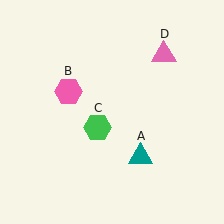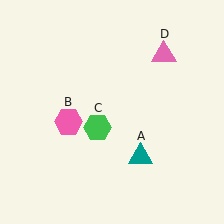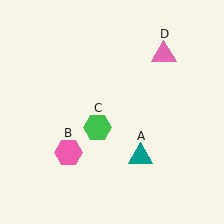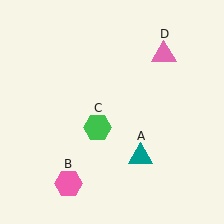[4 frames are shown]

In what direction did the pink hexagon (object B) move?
The pink hexagon (object B) moved down.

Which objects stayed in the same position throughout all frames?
Teal triangle (object A) and green hexagon (object C) and pink triangle (object D) remained stationary.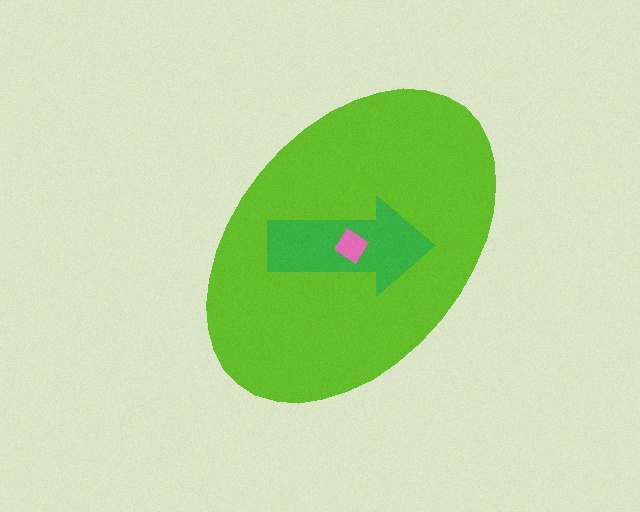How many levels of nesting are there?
3.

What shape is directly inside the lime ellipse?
The green arrow.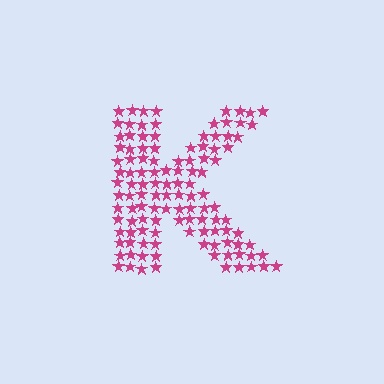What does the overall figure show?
The overall figure shows the letter K.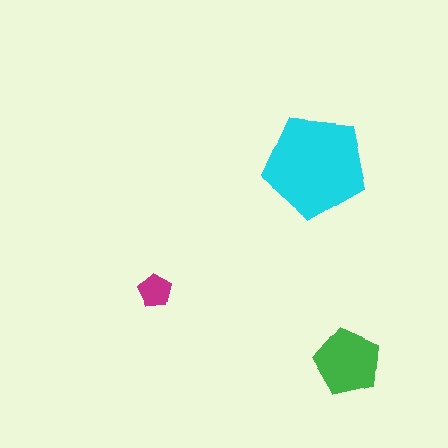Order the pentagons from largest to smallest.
the cyan one, the green one, the magenta one.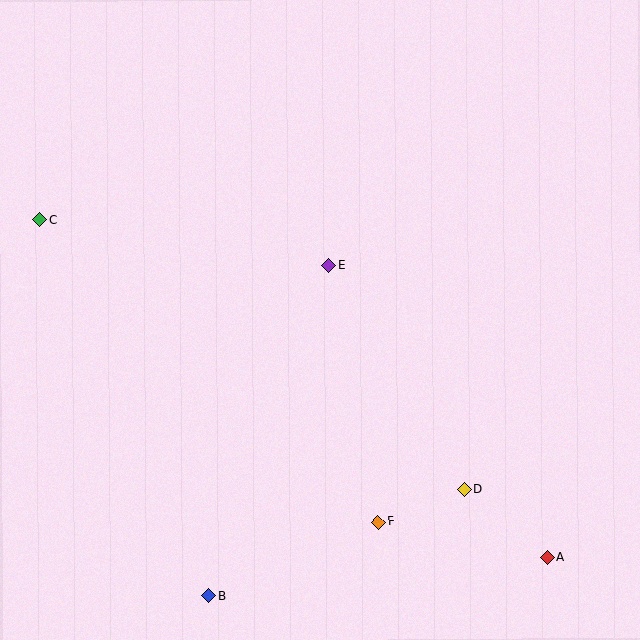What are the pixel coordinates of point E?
Point E is at (328, 265).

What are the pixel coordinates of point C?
Point C is at (40, 220).